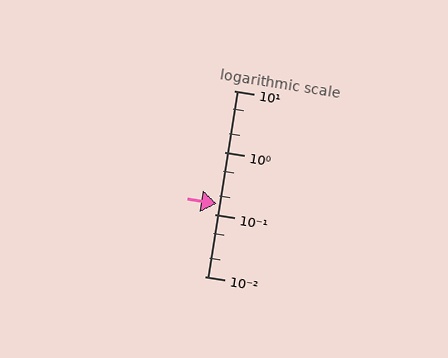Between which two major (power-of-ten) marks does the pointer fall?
The pointer is between 0.1 and 1.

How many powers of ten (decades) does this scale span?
The scale spans 3 decades, from 0.01 to 10.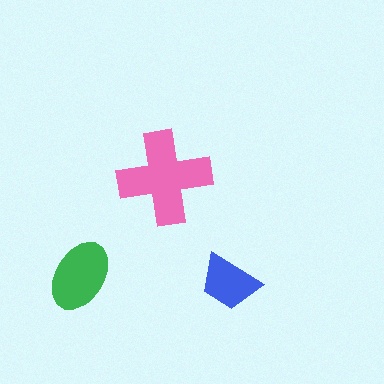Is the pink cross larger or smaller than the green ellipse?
Larger.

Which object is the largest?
The pink cross.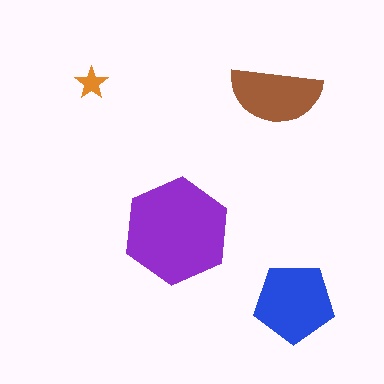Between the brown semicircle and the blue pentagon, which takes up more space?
The blue pentagon.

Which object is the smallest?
The orange star.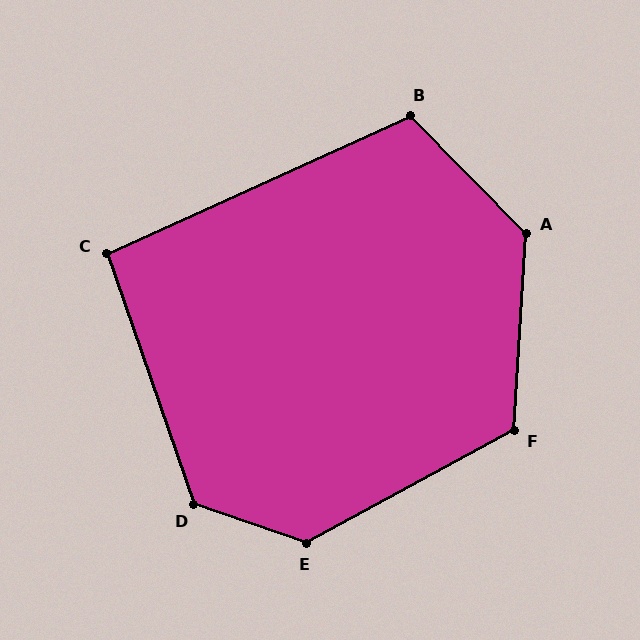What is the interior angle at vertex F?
Approximately 122 degrees (obtuse).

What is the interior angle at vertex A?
Approximately 132 degrees (obtuse).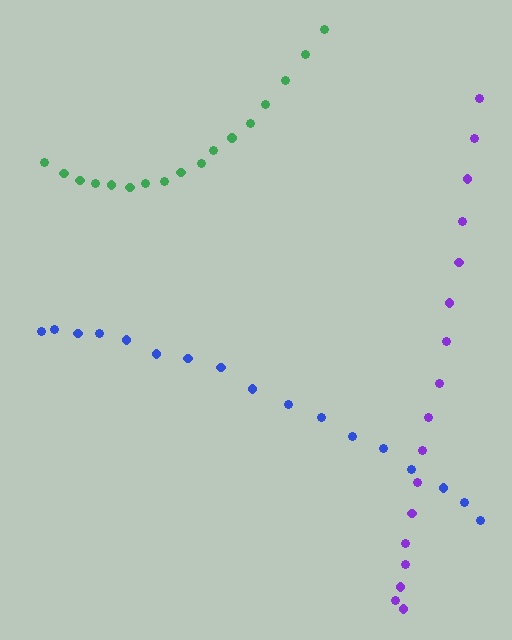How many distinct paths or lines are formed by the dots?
There are 3 distinct paths.